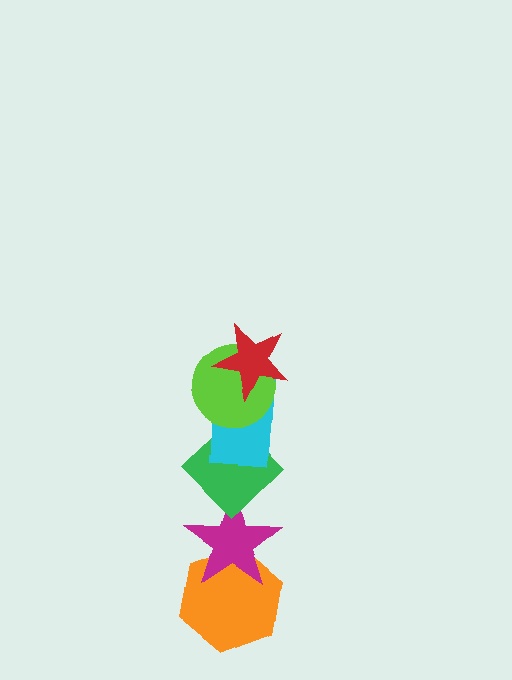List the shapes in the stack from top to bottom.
From top to bottom: the red star, the lime circle, the cyan rectangle, the green diamond, the magenta star, the orange hexagon.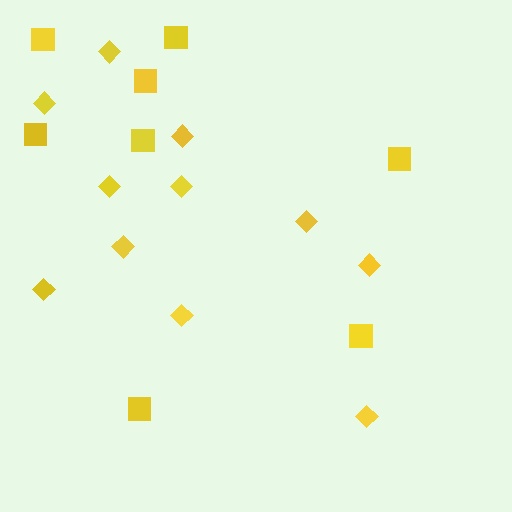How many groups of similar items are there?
There are 2 groups: one group of diamonds (11) and one group of squares (8).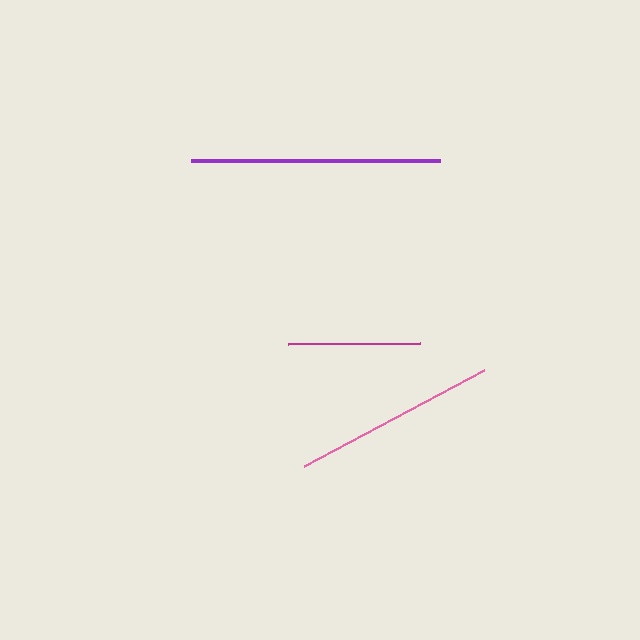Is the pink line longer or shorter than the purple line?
The purple line is longer than the pink line.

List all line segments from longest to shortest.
From longest to shortest: purple, pink, magenta.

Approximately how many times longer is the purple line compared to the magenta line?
The purple line is approximately 1.9 times the length of the magenta line.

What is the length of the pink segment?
The pink segment is approximately 204 pixels long.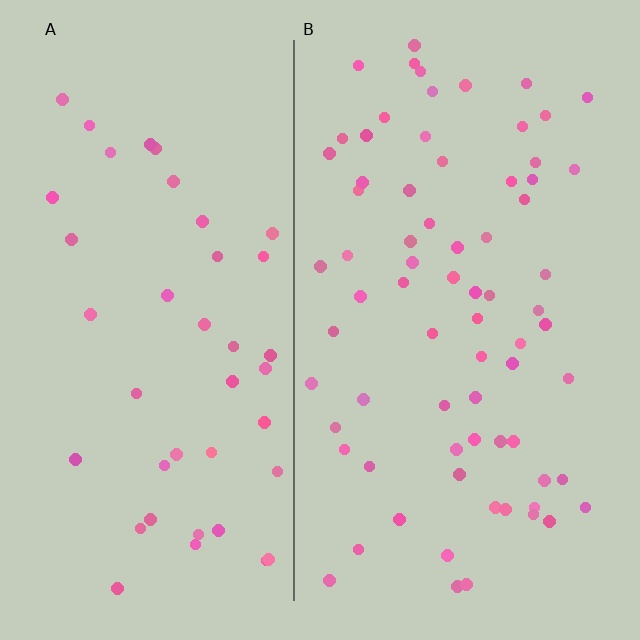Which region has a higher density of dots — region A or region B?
B (the right).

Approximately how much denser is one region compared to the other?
Approximately 1.7× — region B over region A.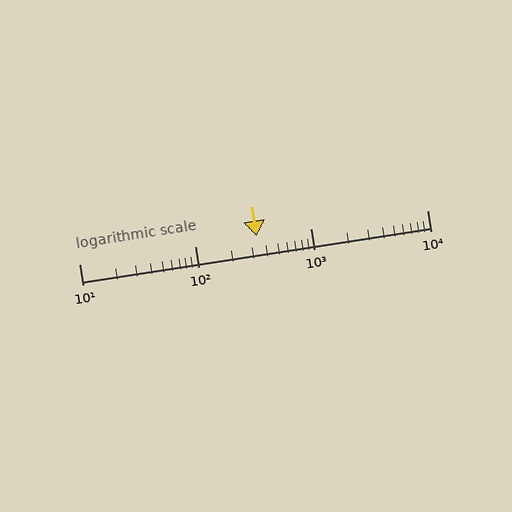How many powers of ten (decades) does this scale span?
The scale spans 3 decades, from 10 to 10000.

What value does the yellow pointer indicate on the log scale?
The pointer indicates approximately 340.